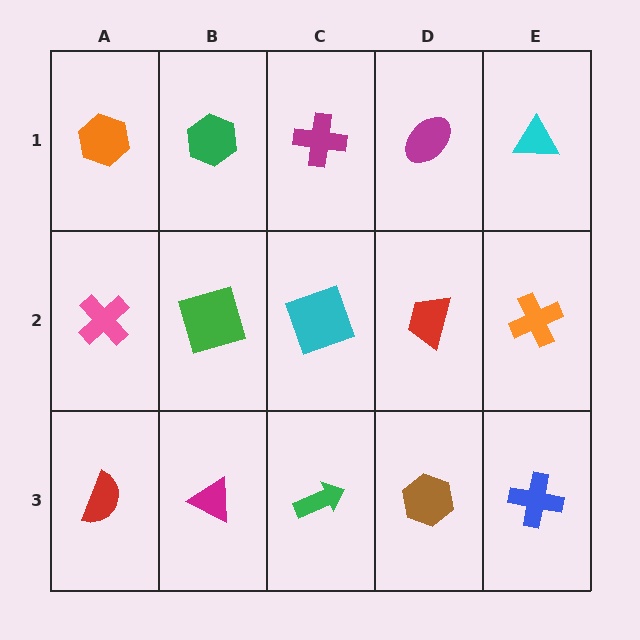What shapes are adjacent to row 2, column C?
A magenta cross (row 1, column C), a green arrow (row 3, column C), a green square (row 2, column B), a red trapezoid (row 2, column D).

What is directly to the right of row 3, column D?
A blue cross.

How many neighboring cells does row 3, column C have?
3.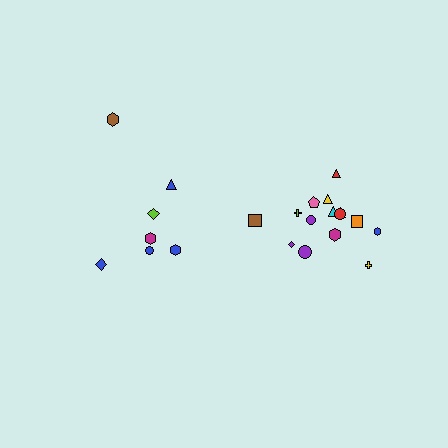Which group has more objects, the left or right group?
The right group.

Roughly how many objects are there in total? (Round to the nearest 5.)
Roughly 20 objects in total.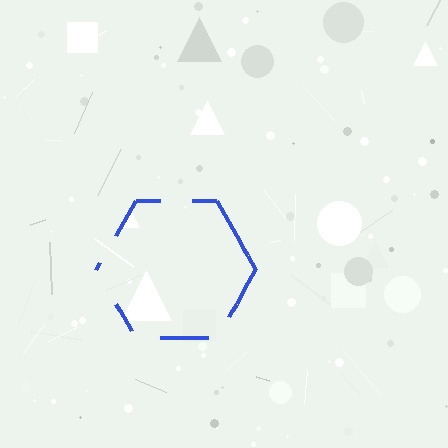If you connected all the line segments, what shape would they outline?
They would outline a hexagon.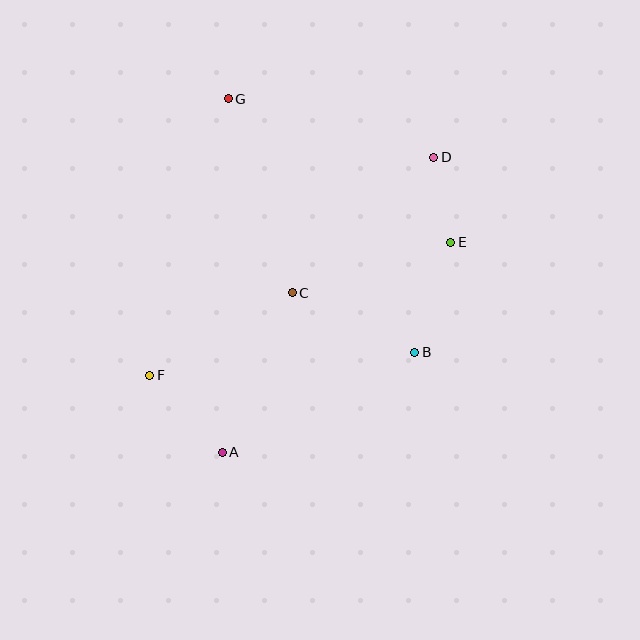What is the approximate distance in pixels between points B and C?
The distance between B and C is approximately 136 pixels.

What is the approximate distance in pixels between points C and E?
The distance between C and E is approximately 167 pixels.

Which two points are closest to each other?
Points D and E are closest to each other.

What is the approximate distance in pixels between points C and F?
The distance between C and F is approximately 165 pixels.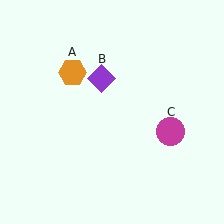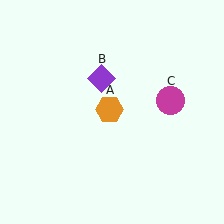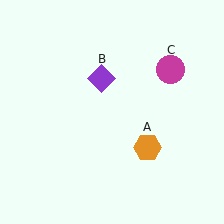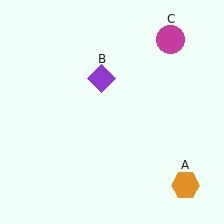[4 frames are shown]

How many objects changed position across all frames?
2 objects changed position: orange hexagon (object A), magenta circle (object C).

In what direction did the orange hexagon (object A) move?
The orange hexagon (object A) moved down and to the right.